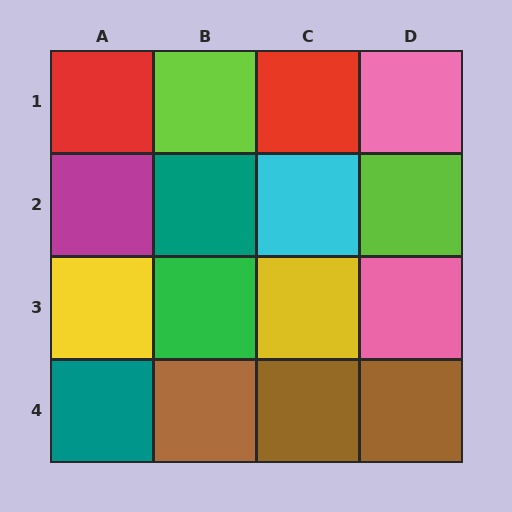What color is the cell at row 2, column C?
Cyan.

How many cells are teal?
2 cells are teal.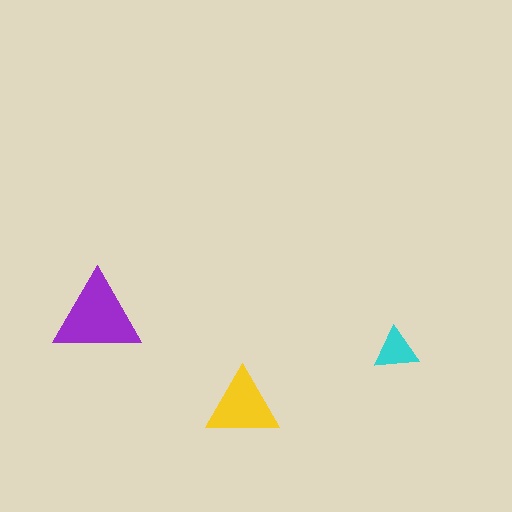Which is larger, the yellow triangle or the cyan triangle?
The yellow one.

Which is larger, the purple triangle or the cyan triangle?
The purple one.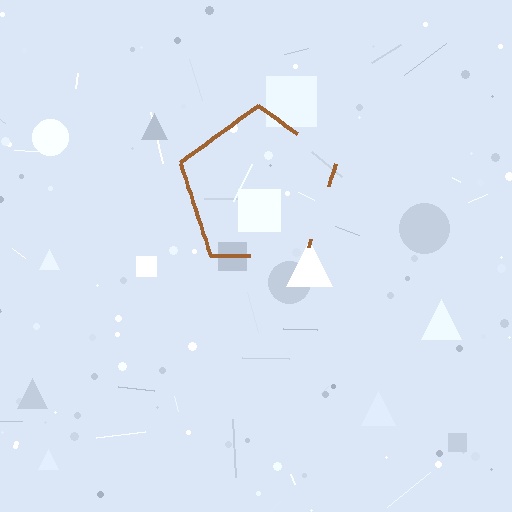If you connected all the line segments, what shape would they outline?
They would outline a pentagon.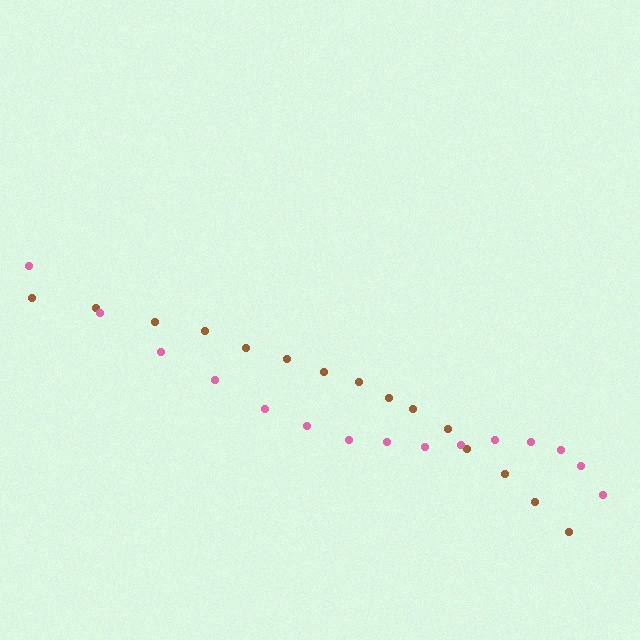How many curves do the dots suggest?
There are 2 distinct paths.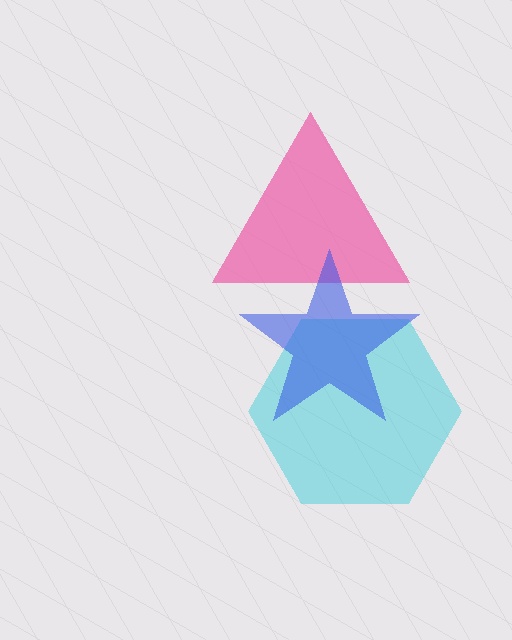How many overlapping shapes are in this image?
There are 3 overlapping shapes in the image.